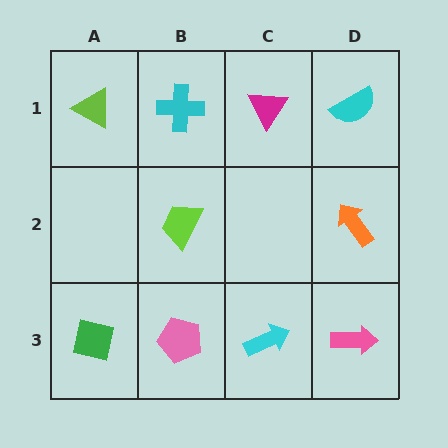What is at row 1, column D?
A cyan semicircle.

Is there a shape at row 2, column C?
No, that cell is empty.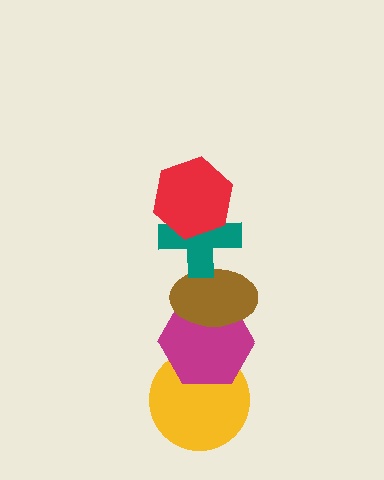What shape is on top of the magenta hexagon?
The brown ellipse is on top of the magenta hexagon.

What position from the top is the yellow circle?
The yellow circle is 5th from the top.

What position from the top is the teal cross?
The teal cross is 2nd from the top.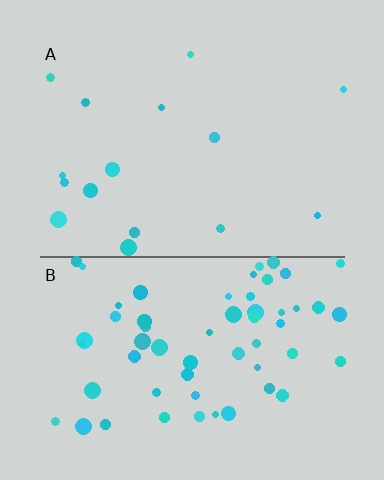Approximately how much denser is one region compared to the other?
Approximately 3.8× — region B over region A.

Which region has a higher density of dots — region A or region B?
B (the bottom).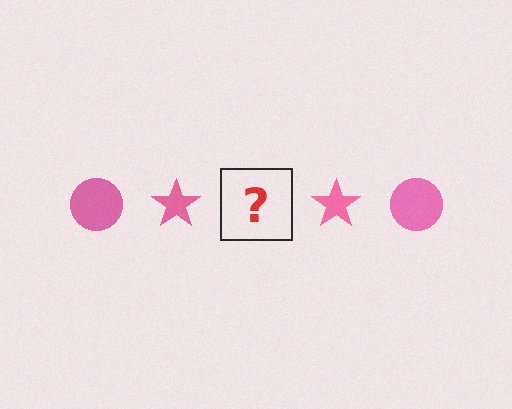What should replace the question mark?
The question mark should be replaced with a pink circle.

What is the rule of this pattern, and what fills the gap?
The rule is that the pattern cycles through circle, star shapes in pink. The gap should be filled with a pink circle.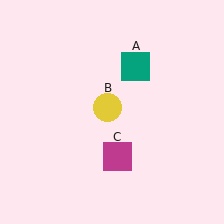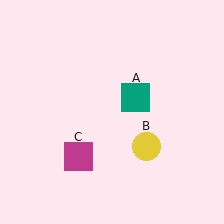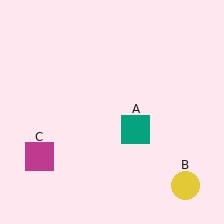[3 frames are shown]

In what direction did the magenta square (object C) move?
The magenta square (object C) moved left.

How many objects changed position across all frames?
3 objects changed position: teal square (object A), yellow circle (object B), magenta square (object C).